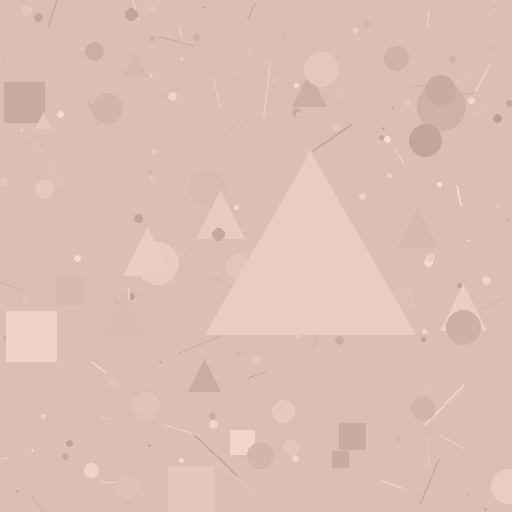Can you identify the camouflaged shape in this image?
The camouflaged shape is a triangle.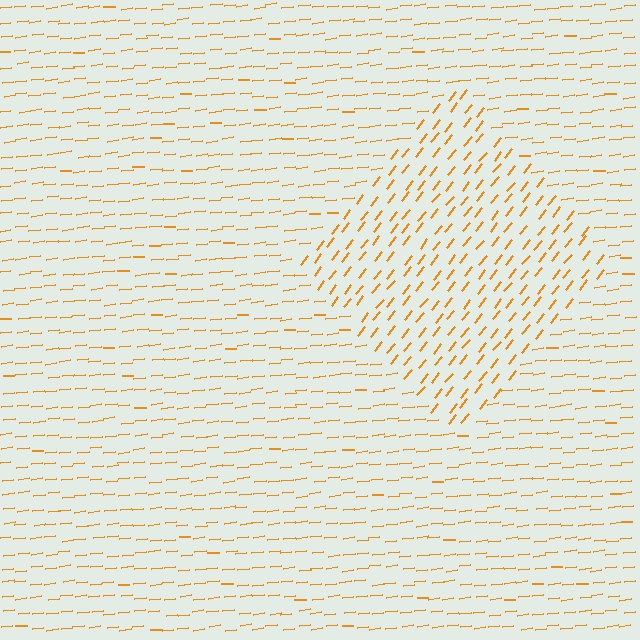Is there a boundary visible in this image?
Yes, there is a texture boundary formed by a change in line orientation.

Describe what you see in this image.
The image is filled with small orange line segments. A diamond region in the image has lines oriented differently from the surrounding lines, creating a visible texture boundary.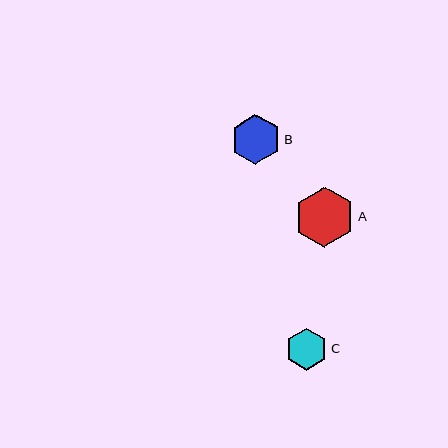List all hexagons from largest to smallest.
From largest to smallest: A, B, C.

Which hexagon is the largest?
Hexagon A is the largest with a size of approximately 60 pixels.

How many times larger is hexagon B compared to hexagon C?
Hexagon B is approximately 1.2 times the size of hexagon C.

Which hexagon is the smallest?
Hexagon C is the smallest with a size of approximately 42 pixels.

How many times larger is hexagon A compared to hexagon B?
Hexagon A is approximately 1.2 times the size of hexagon B.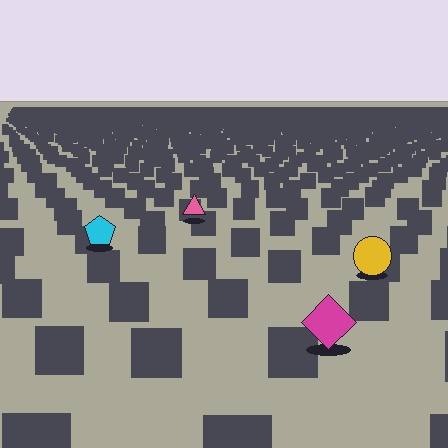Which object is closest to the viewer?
The magenta diamond is closest. The texture marks near it are larger and more spread out.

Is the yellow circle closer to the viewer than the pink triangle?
Yes. The yellow circle is closer — you can tell from the texture gradient: the ground texture is coarser near it.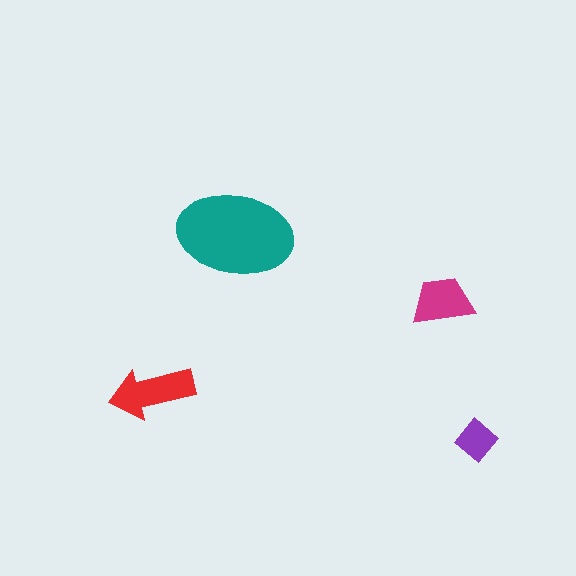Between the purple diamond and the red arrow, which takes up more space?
The red arrow.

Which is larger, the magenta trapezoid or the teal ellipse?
The teal ellipse.